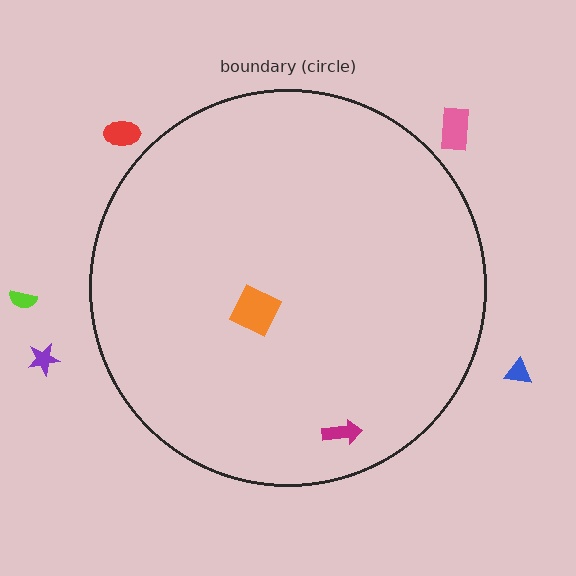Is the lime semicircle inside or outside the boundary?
Outside.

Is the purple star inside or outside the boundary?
Outside.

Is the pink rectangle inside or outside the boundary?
Outside.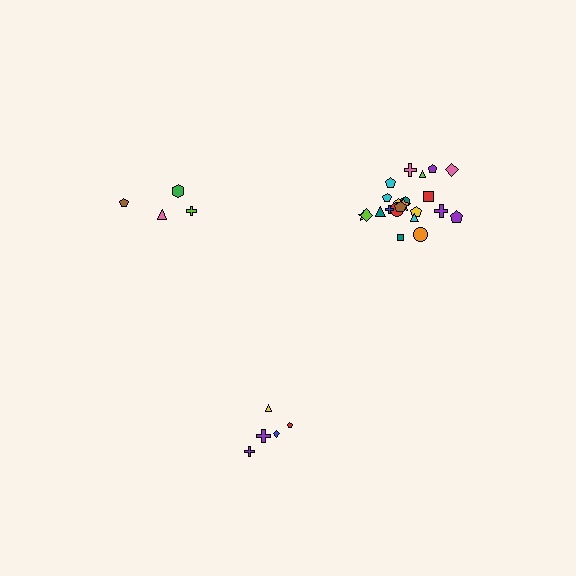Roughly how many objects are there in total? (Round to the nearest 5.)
Roughly 30 objects in total.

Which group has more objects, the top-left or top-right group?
The top-right group.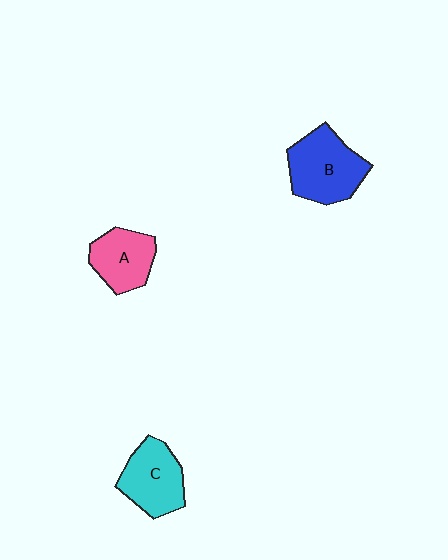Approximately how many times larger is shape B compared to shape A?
Approximately 1.4 times.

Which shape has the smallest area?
Shape A (pink).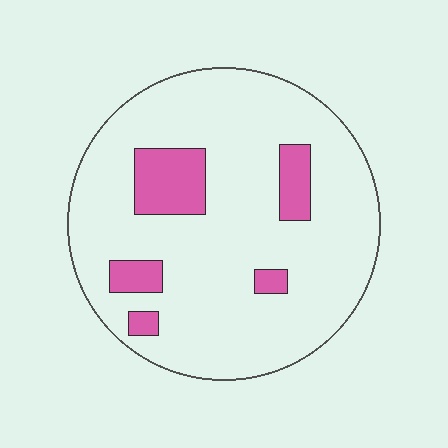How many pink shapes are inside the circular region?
5.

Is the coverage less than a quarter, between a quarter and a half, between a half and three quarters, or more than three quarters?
Less than a quarter.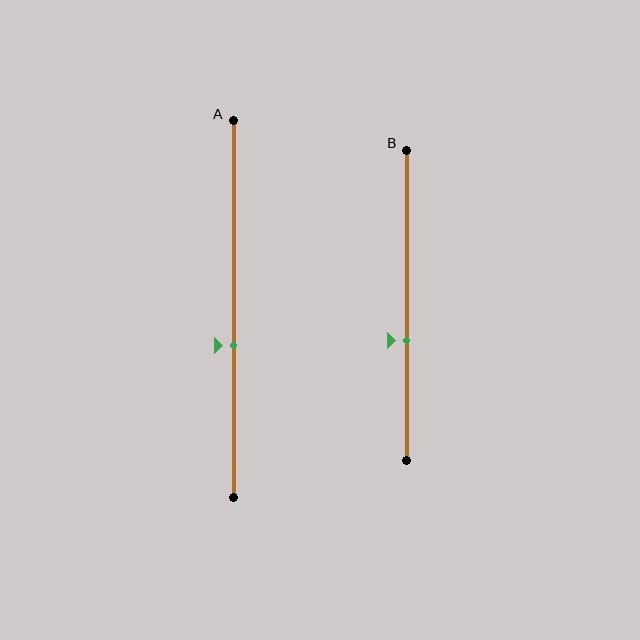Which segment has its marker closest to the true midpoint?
Segment A has its marker closest to the true midpoint.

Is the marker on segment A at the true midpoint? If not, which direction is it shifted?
No, the marker on segment A is shifted downward by about 10% of the segment length.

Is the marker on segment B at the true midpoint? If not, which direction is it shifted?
No, the marker on segment B is shifted downward by about 11% of the segment length.